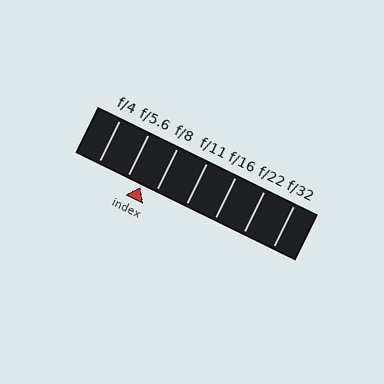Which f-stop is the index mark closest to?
The index mark is closest to f/5.6.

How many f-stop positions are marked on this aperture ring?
There are 7 f-stop positions marked.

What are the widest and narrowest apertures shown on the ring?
The widest aperture shown is f/4 and the narrowest is f/32.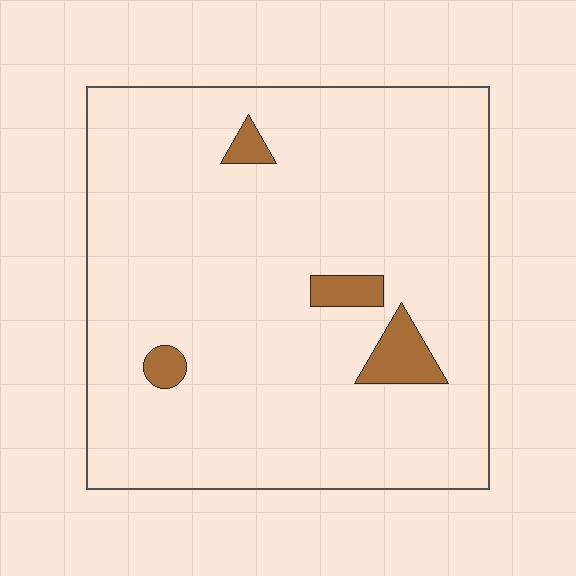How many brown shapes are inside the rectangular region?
4.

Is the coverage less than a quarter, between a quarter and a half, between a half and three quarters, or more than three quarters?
Less than a quarter.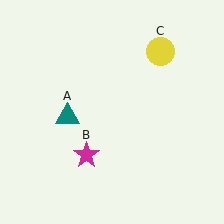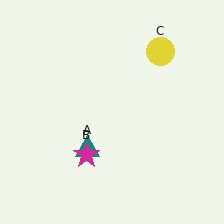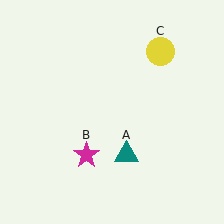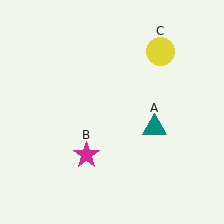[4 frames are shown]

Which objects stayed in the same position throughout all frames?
Magenta star (object B) and yellow circle (object C) remained stationary.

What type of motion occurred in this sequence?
The teal triangle (object A) rotated counterclockwise around the center of the scene.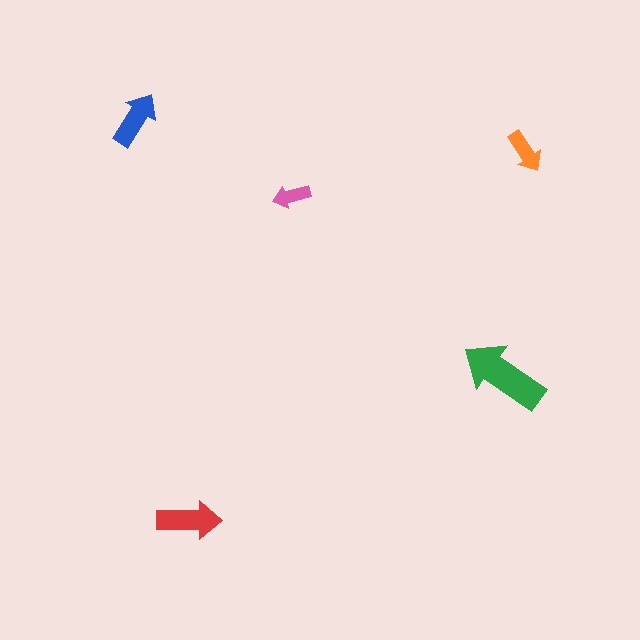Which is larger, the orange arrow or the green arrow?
The green one.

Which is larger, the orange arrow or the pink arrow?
The orange one.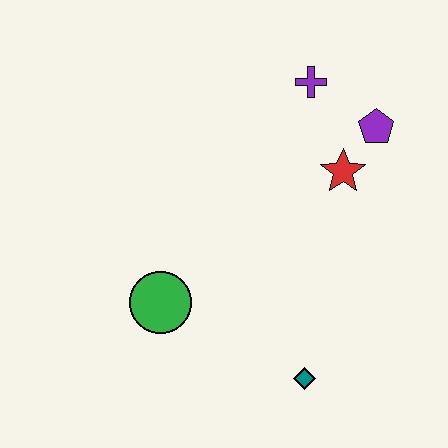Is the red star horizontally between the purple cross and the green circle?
No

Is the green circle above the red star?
No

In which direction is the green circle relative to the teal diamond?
The green circle is to the left of the teal diamond.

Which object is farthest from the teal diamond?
The purple cross is farthest from the teal diamond.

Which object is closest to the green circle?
The teal diamond is closest to the green circle.